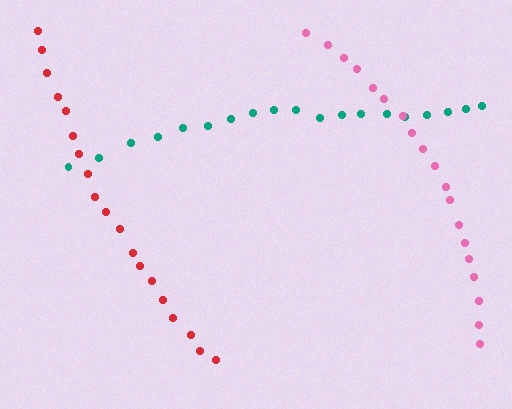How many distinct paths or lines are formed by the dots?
There are 3 distinct paths.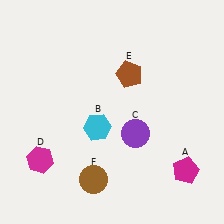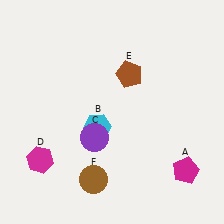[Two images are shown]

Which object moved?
The purple circle (C) moved left.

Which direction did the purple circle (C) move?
The purple circle (C) moved left.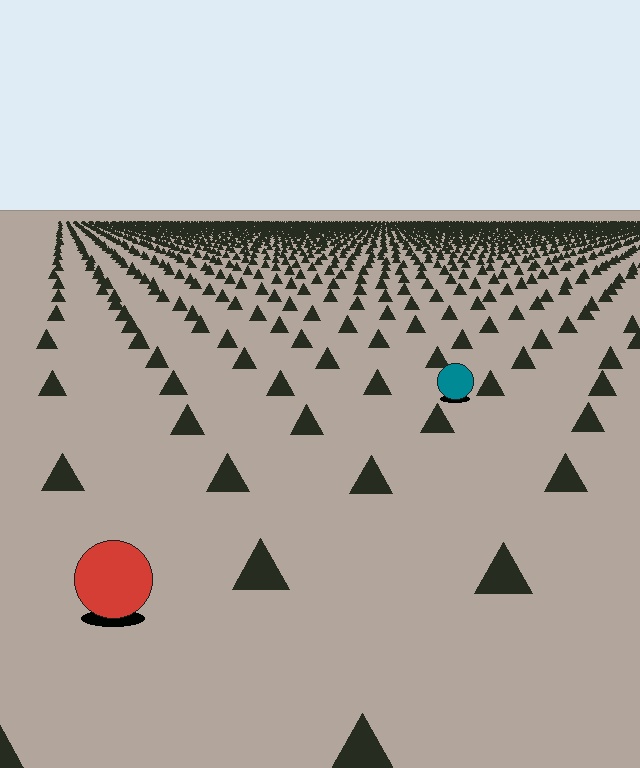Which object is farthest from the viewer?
The teal circle is farthest from the viewer. It appears smaller and the ground texture around it is denser.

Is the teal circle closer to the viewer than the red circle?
No. The red circle is closer — you can tell from the texture gradient: the ground texture is coarser near it.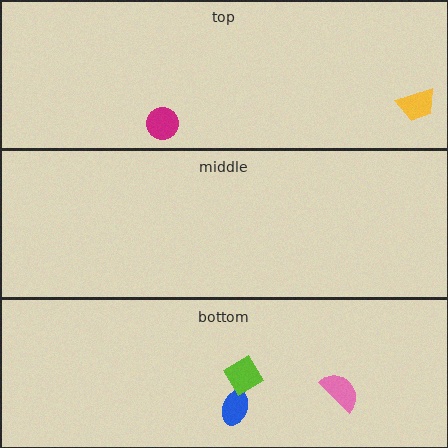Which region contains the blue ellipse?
The bottom region.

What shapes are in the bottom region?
The pink semicircle, the blue ellipse, the lime diamond.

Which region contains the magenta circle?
The top region.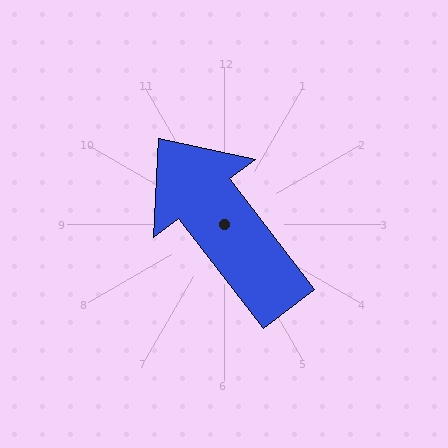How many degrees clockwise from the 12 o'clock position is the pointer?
Approximately 322 degrees.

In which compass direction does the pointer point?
Northwest.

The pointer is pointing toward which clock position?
Roughly 11 o'clock.